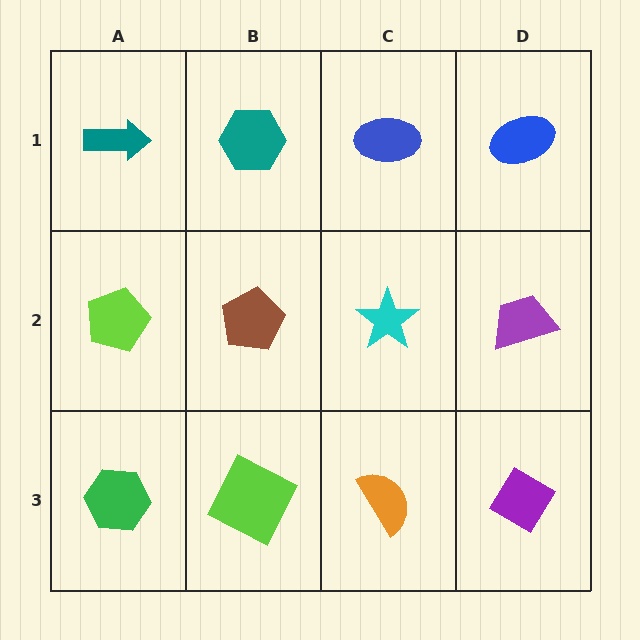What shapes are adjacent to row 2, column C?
A blue ellipse (row 1, column C), an orange semicircle (row 3, column C), a brown pentagon (row 2, column B), a purple trapezoid (row 2, column D).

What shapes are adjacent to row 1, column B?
A brown pentagon (row 2, column B), a teal arrow (row 1, column A), a blue ellipse (row 1, column C).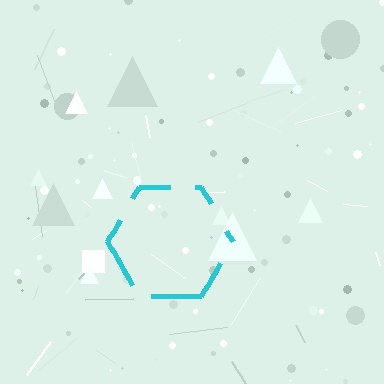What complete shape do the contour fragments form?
The contour fragments form a hexagon.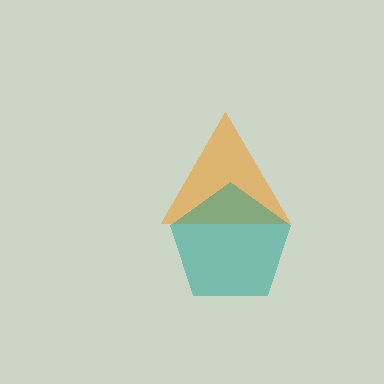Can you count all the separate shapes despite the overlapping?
Yes, there are 2 separate shapes.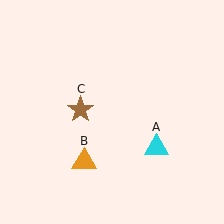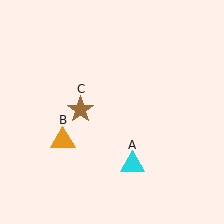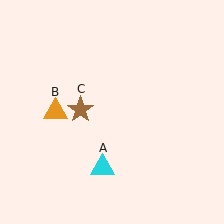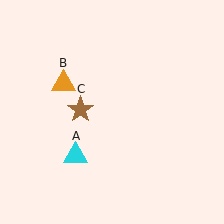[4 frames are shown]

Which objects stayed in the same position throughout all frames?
Brown star (object C) remained stationary.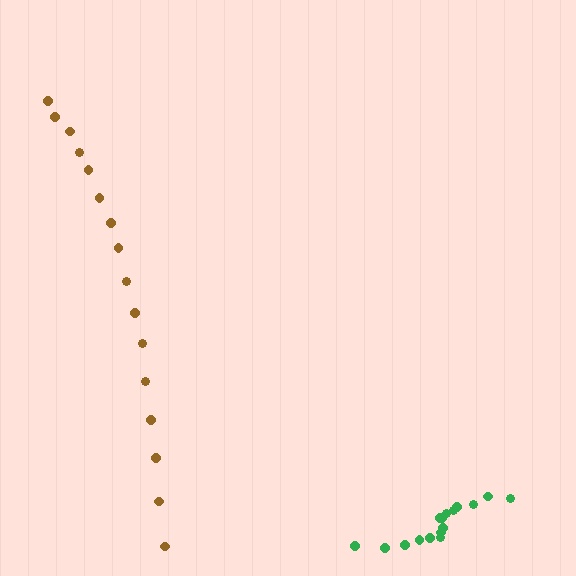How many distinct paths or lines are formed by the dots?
There are 2 distinct paths.